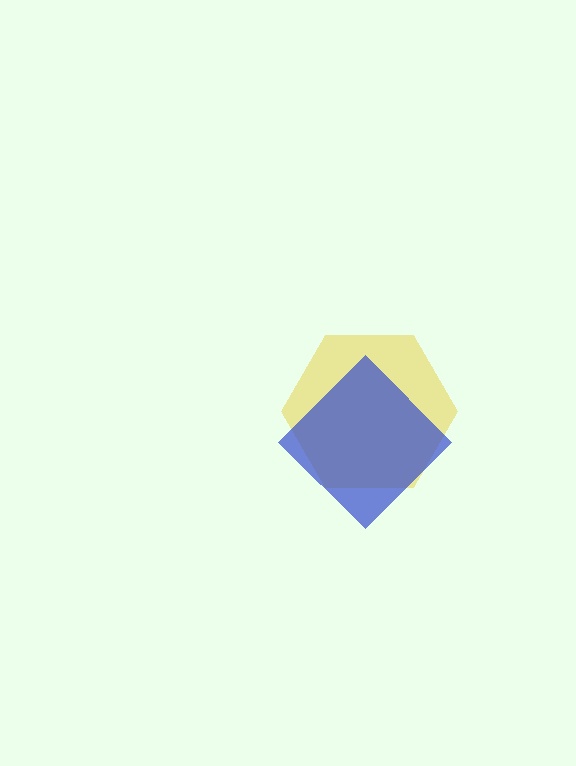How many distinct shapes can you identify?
There are 2 distinct shapes: a yellow hexagon, a blue diamond.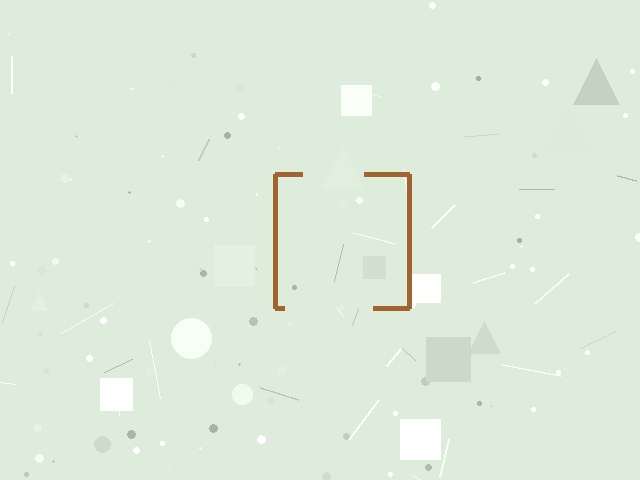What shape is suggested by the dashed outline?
The dashed outline suggests a square.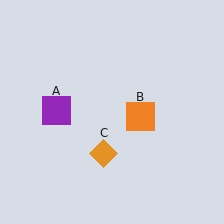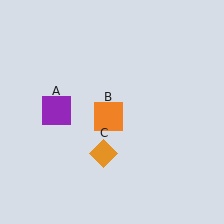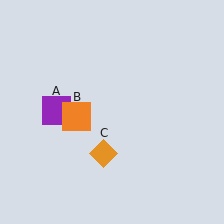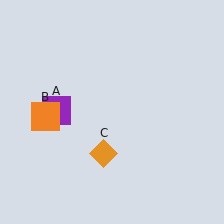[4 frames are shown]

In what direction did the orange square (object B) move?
The orange square (object B) moved left.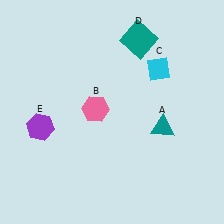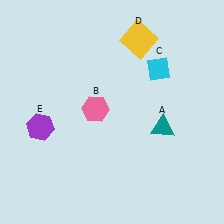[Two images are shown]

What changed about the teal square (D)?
In Image 1, D is teal. In Image 2, it changed to yellow.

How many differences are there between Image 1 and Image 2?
There is 1 difference between the two images.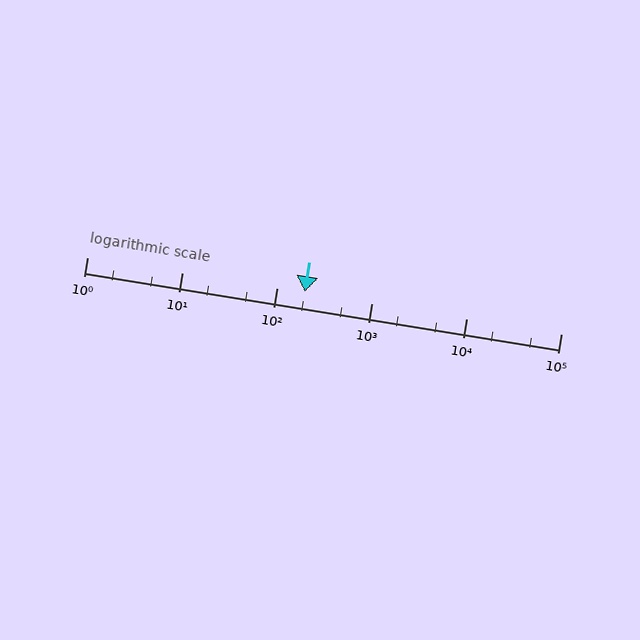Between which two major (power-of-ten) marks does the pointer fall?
The pointer is between 100 and 1000.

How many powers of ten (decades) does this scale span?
The scale spans 5 decades, from 1 to 100000.